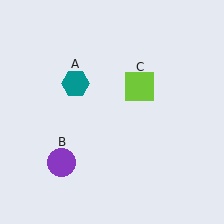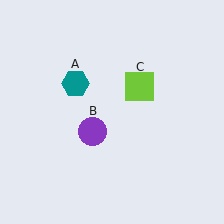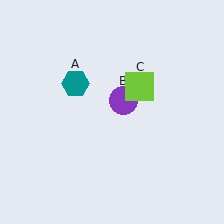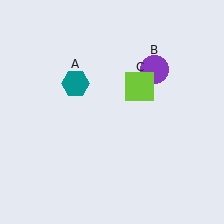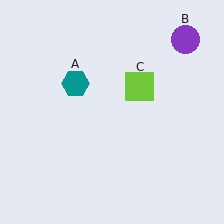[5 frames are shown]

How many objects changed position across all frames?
1 object changed position: purple circle (object B).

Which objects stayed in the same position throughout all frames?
Teal hexagon (object A) and lime square (object C) remained stationary.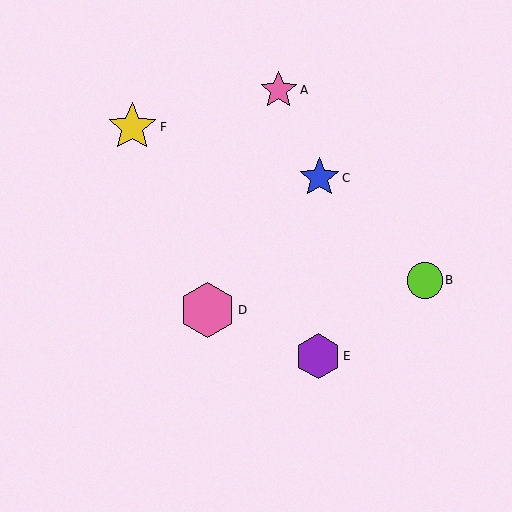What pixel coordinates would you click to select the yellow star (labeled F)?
Click at (132, 127) to select the yellow star F.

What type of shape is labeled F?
Shape F is a yellow star.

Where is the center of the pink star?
The center of the pink star is at (279, 90).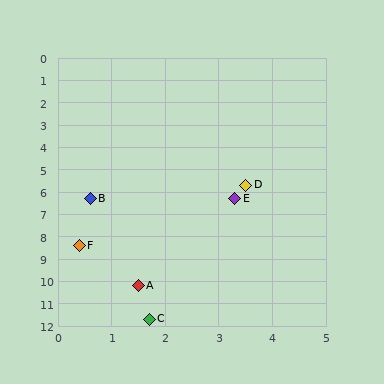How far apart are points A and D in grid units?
Points A and D are about 4.9 grid units apart.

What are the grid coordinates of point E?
Point E is at approximately (3.3, 6.3).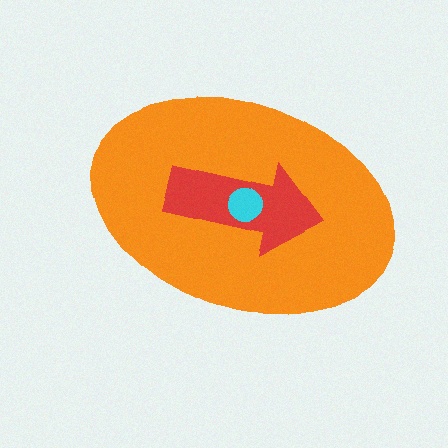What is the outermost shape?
The orange ellipse.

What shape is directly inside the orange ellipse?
The red arrow.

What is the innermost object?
The cyan circle.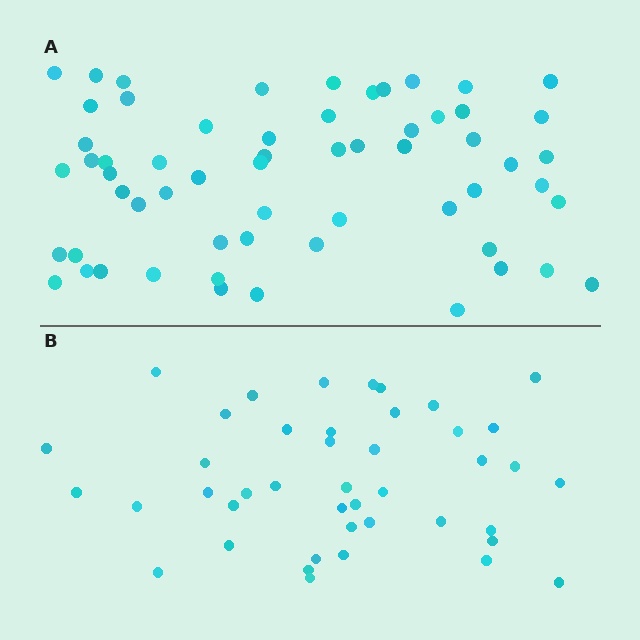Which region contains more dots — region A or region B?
Region A (the top region) has more dots.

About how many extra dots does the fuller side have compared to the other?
Region A has approximately 15 more dots than region B.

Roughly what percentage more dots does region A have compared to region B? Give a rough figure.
About 40% more.